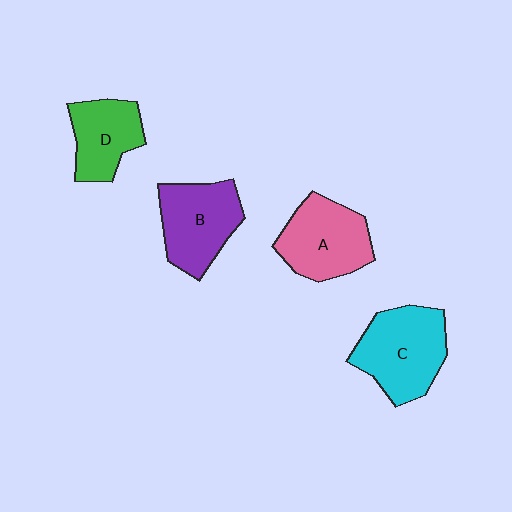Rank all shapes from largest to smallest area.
From largest to smallest: C (cyan), B (purple), A (pink), D (green).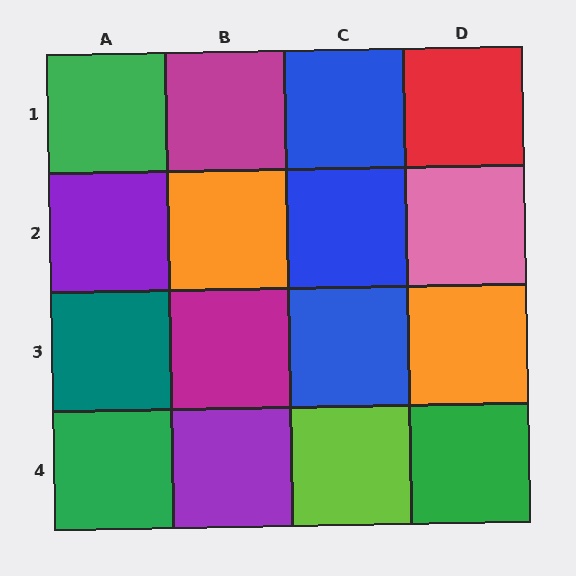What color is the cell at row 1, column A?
Green.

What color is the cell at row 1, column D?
Red.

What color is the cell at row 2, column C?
Blue.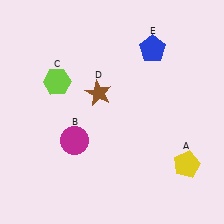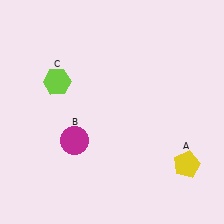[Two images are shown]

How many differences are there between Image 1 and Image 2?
There are 2 differences between the two images.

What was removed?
The blue pentagon (E), the brown star (D) were removed in Image 2.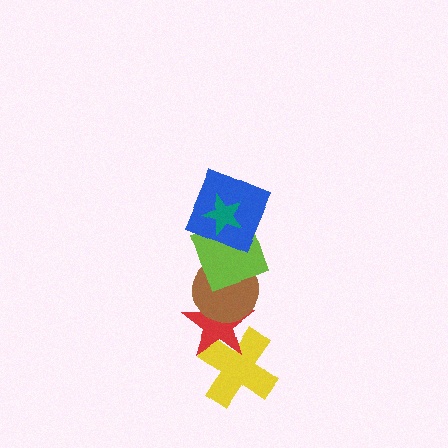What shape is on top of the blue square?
The teal star is on top of the blue square.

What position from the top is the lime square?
The lime square is 3rd from the top.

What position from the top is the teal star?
The teal star is 1st from the top.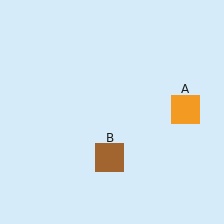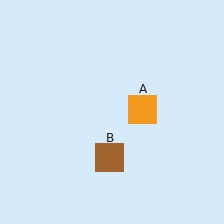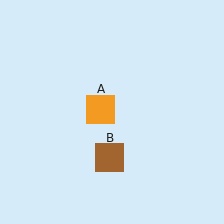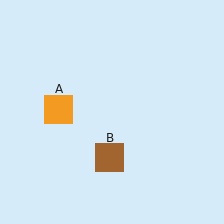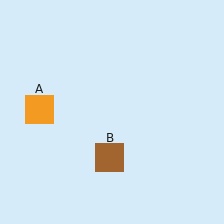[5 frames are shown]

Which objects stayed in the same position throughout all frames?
Brown square (object B) remained stationary.